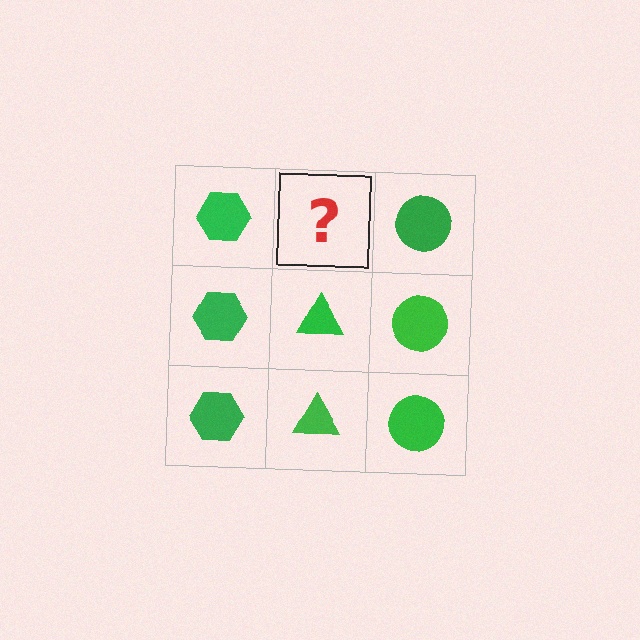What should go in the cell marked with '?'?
The missing cell should contain a green triangle.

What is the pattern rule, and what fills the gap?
The rule is that each column has a consistent shape. The gap should be filled with a green triangle.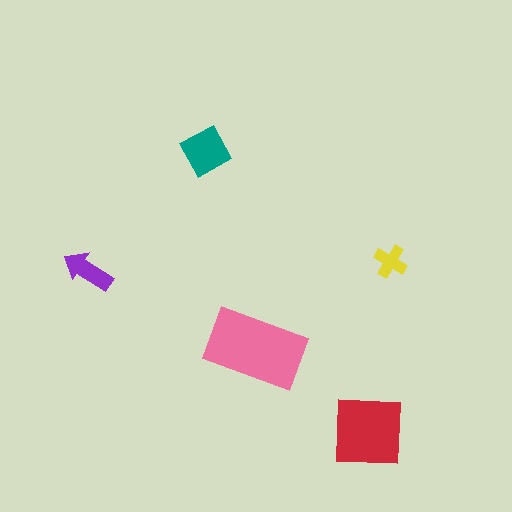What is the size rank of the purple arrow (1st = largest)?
4th.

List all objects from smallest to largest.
The yellow cross, the purple arrow, the teal diamond, the red square, the pink rectangle.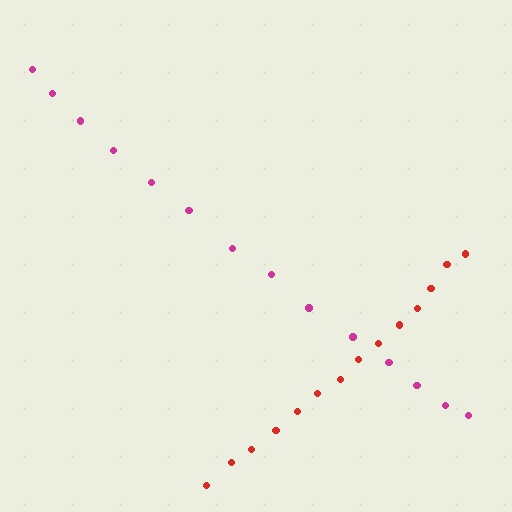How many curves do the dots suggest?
There are 2 distinct paths.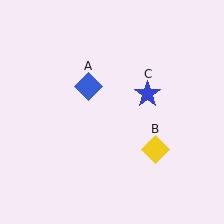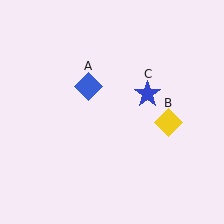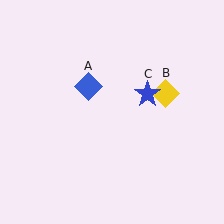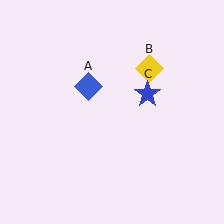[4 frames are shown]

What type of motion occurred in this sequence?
The yellow diamond (object B) rotated counterclockwise around the center of the scene.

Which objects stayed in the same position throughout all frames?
Blue diamond (object A) and blue star (object C) remained stationary.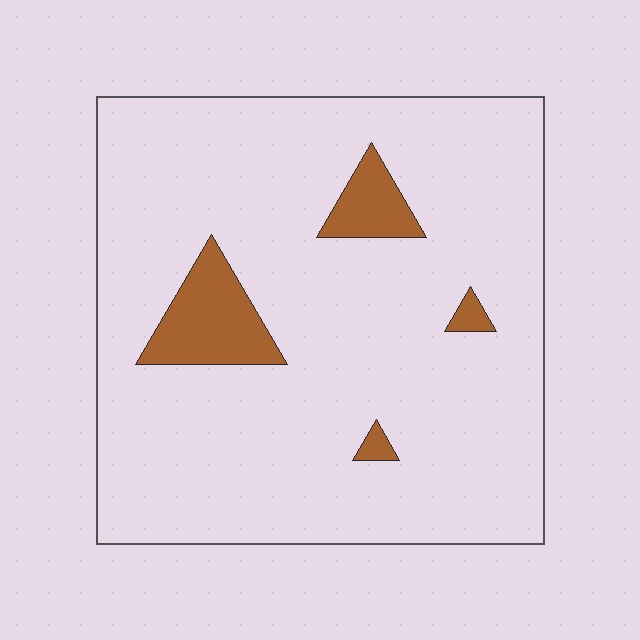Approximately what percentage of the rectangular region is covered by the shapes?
Approximately 10%.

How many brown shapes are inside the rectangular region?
4.